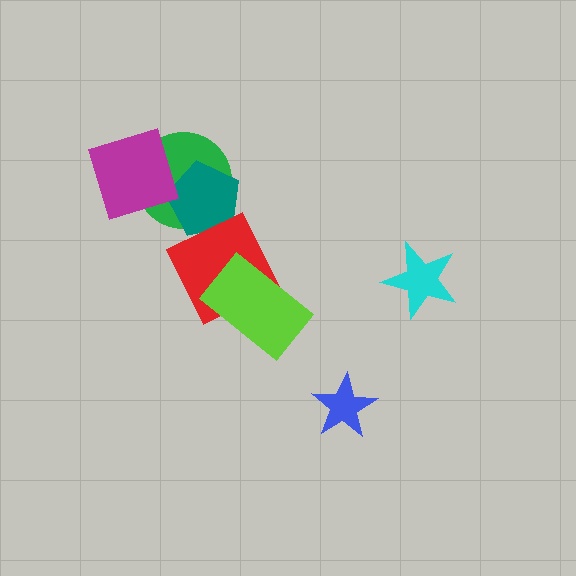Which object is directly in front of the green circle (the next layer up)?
The teal pentagon is directly in front of the green circle.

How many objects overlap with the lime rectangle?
1 object overlaps with the lime rectangle.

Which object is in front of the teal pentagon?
The red square is in front of the teal pentagon.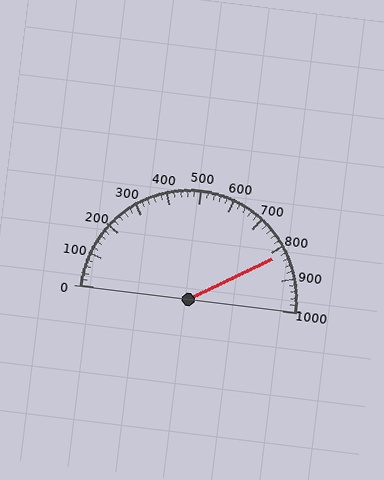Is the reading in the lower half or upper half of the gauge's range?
The reading is in the upper half of the range (0 to 1000).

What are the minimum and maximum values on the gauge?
The gauge ranges from 0 to 1000.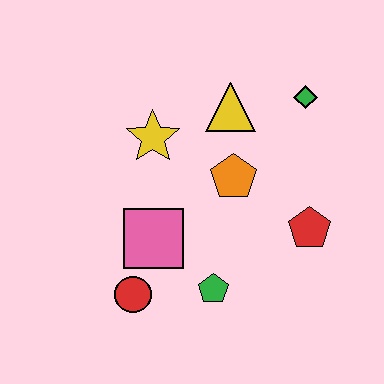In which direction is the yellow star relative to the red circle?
The yellow star is above the red circle.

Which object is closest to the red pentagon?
The orange pentagon is closest to the red pentagon.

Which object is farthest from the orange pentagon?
The red circle is farthest from the orange pentagon.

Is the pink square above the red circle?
Yes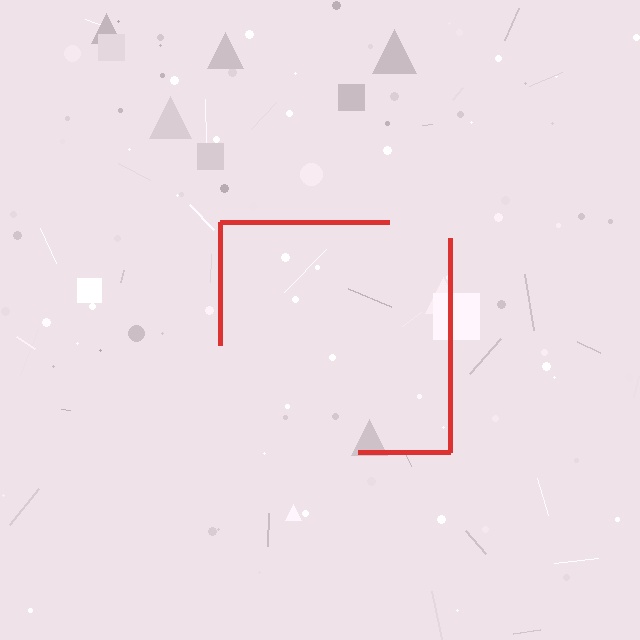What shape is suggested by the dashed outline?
The dashed outline suggests a square.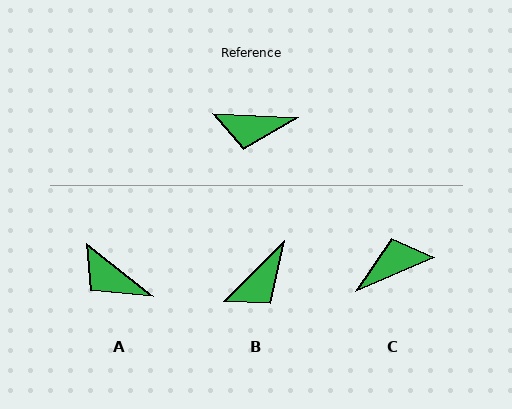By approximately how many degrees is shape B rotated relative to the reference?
Approximately 47 degrees counter-clockwise.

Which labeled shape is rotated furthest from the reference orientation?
C, about 154 degrees away.